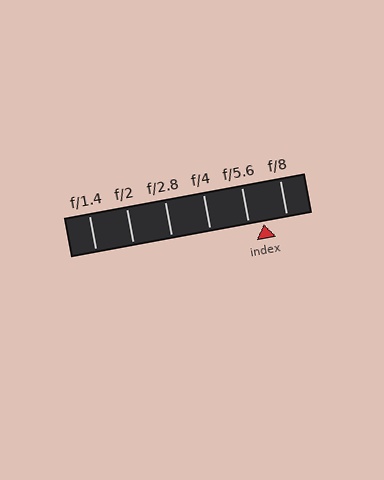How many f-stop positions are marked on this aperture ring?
There are 6 f-stop positions marked.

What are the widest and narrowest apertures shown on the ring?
The widest aperture shown is f/1.4 and the narrowest is f/8.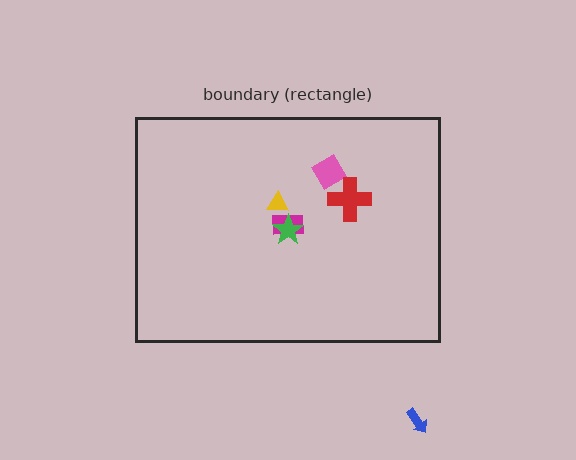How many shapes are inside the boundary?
5 inside, 1 outside.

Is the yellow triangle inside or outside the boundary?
Inside.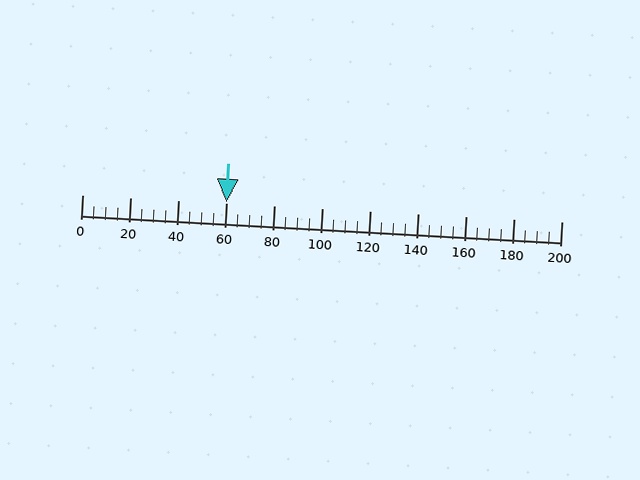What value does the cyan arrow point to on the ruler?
The cyan arrow points to approximately 60.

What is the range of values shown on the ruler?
The ruler shows values from 0 to 200.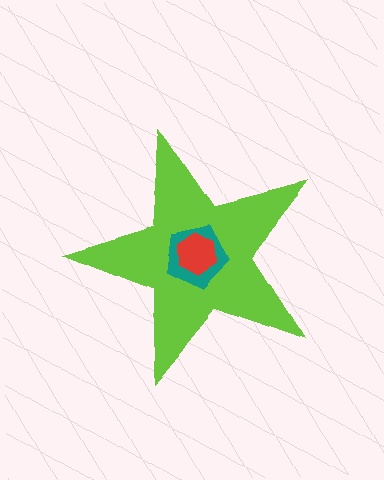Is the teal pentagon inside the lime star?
Yes.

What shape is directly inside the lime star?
The teal pentagon.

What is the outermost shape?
The lime star.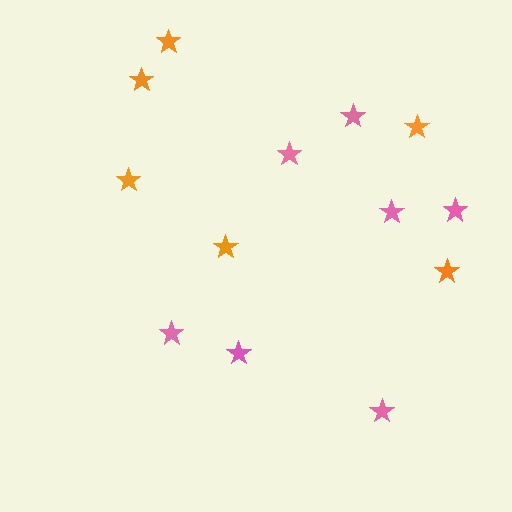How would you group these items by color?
There are 2 groups: one group of pink stars (7) and one group of orange stars (6).